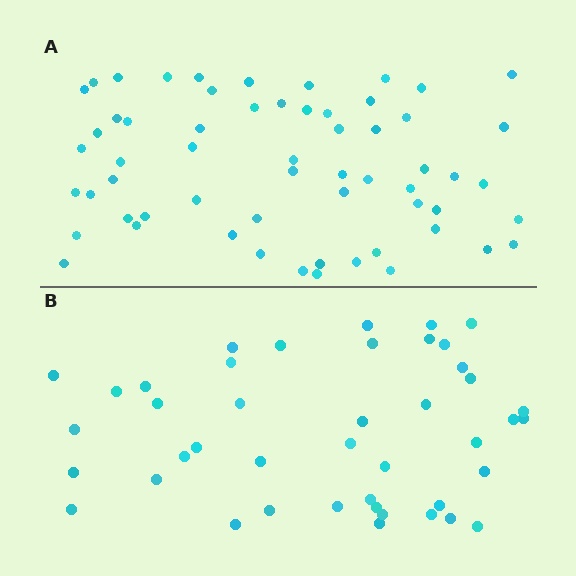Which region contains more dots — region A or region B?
Region A (the top region) has more dots.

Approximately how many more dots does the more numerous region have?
Region A has approximately 15 more dots than region B.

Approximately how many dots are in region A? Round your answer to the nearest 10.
About 60 dots.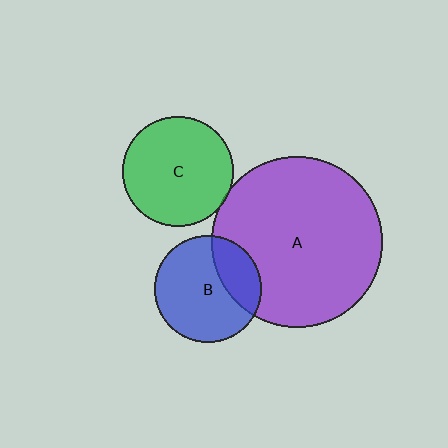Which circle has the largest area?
Circle A (purple).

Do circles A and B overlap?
Yes.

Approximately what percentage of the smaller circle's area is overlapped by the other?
Approximately 25%.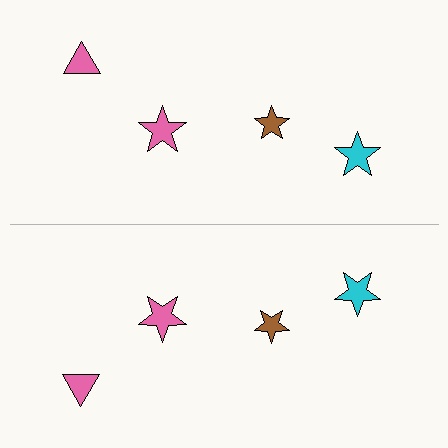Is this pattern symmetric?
Yes, this pattern has bilateral (reflection) symmetry.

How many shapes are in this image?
There are 8 shapes in this image.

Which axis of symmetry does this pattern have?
The pattern has a horizontal axis of symmetry running through the center of the image.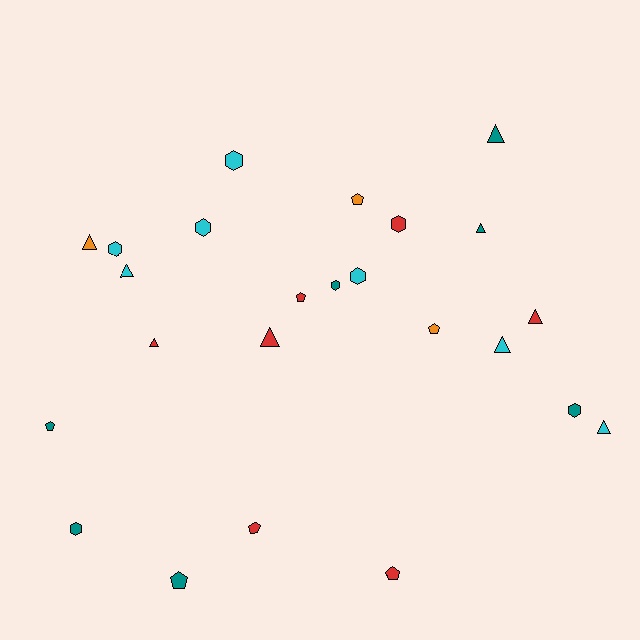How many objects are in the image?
There are 24 objects.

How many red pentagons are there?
There are 3 red pentagons.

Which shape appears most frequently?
Triangle, with 9 objects.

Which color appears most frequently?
Teal, with 7 objects.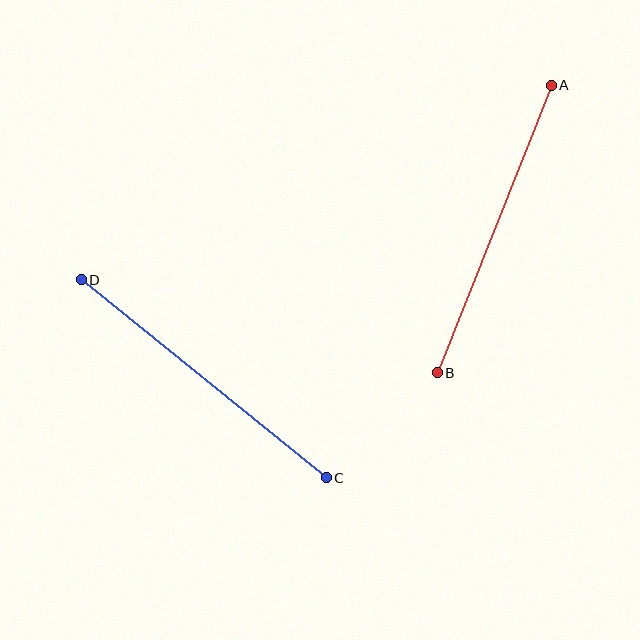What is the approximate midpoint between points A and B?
The midpoint is at approximately (494, 229) pixels.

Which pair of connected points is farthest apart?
Points C and D are farthest apart.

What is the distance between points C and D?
The distance is approximately 315 pixels.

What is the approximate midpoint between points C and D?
The midpoint is at approximately (204, 379) pixels.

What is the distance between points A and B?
The distance is approximately 309 pixels.